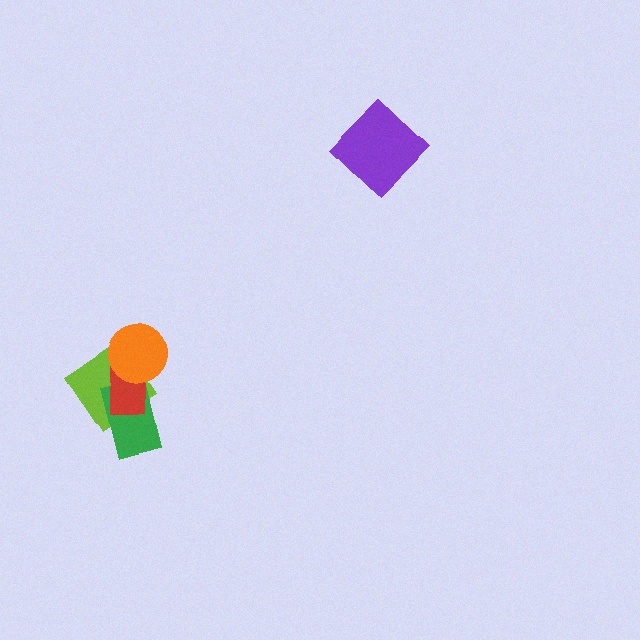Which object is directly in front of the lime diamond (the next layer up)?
The green rectangle is directly in front of the lime diamond.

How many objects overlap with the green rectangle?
2 objects overlap with the green rectangle.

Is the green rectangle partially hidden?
Yes, it is partially covered by another shape.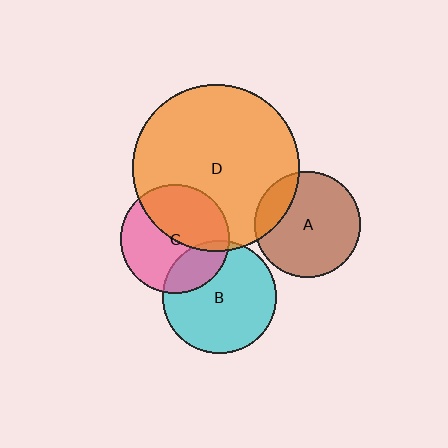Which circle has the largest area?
Circle D (orange).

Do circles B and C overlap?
Yes.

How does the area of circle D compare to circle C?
Approximately 2.4 times.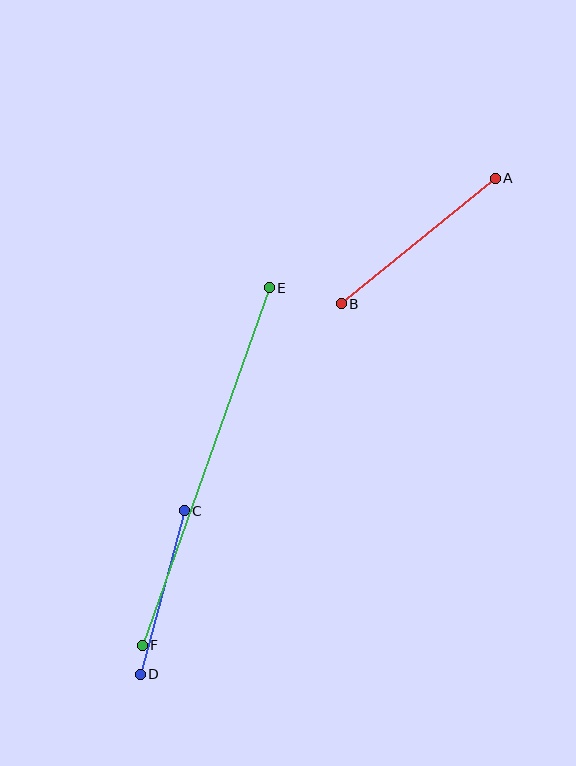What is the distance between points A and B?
The distance is approximately 198 pixels.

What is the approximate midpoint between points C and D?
The midpoint is at approximately (162, 593) pixels.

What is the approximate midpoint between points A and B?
The midpoint is at approximately (418, 241) pixels.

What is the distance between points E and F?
The distance is approximately 379 pixels.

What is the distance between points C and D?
The distance is approximately 170 pixels.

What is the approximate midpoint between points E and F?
The midpoint is at approximately (206, 466) pixels.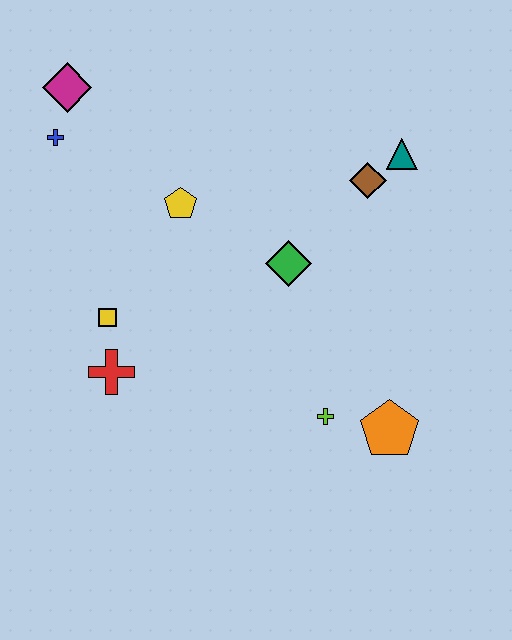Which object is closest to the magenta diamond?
The blue cross is closest to the magenta diamond.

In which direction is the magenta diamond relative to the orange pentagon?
The magenta diamond is above the orange pentagon.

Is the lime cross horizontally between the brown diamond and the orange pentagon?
No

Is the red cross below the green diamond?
Yes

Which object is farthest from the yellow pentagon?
The orange pentagon is farthest from the yellow pentagon.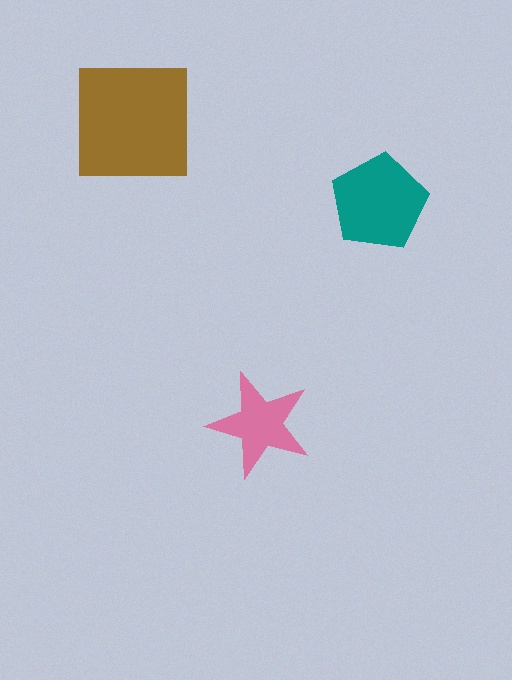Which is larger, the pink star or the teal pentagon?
The teal pentagon.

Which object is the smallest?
The pink star.